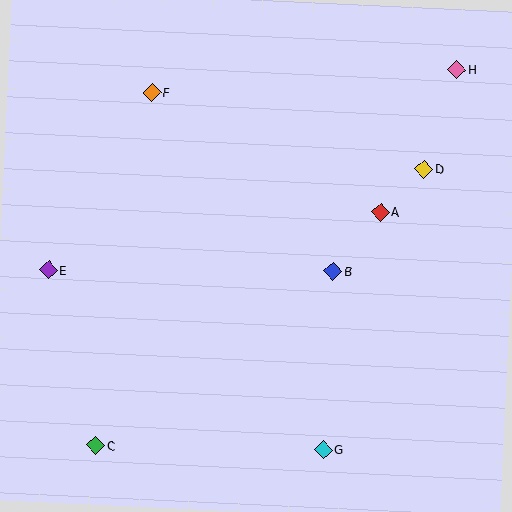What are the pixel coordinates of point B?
Point B is at (333, 271).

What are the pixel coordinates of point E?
Point E is at (48, 270).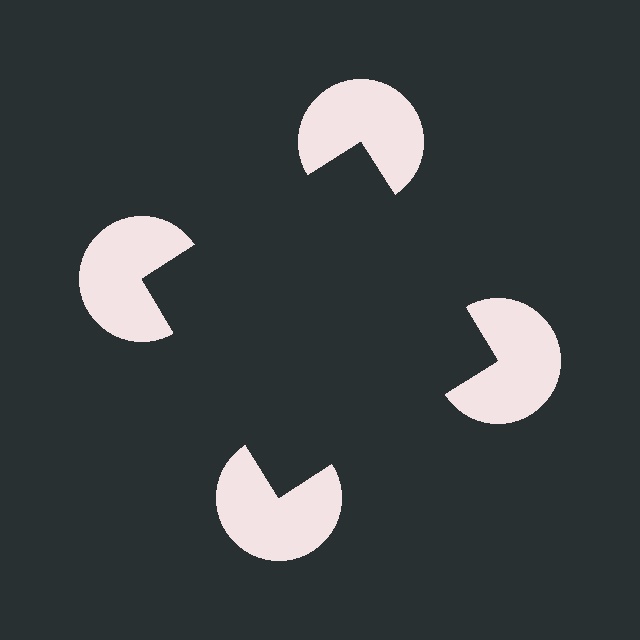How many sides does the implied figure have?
4 sides.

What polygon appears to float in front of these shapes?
An illusory square — its edges are inferred from the aligned wedge cuts in the pac-man discs, not physically drawn.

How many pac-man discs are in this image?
There are 4 — one at each vertex of the illusory square.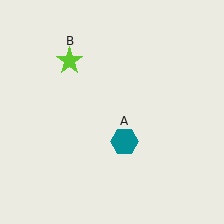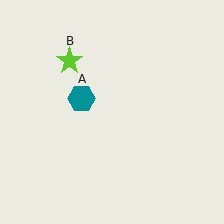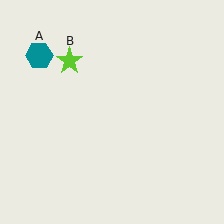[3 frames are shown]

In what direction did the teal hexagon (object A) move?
The teal hexagon (object A) moved up and to the left.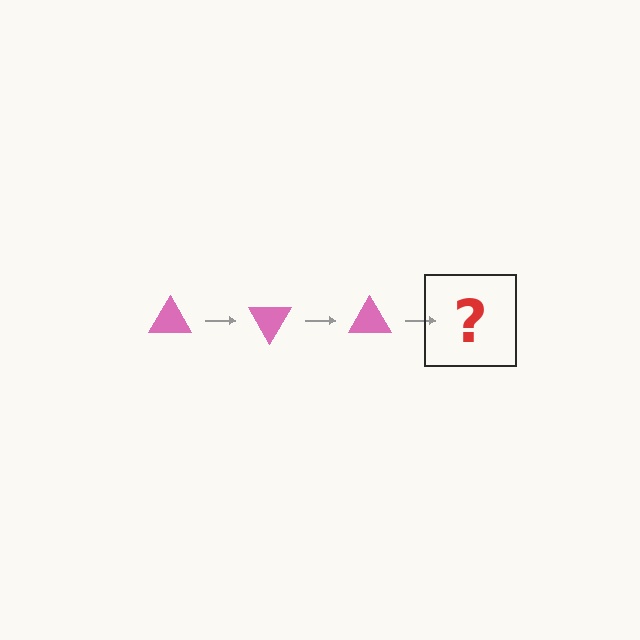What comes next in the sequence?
The next element should be a pink triangle rotated 180 degrees.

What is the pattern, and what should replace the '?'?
The pattern is that the triangle rotates 60 degrees each step. The '?' should be a pink triangle rotated 180 degrees.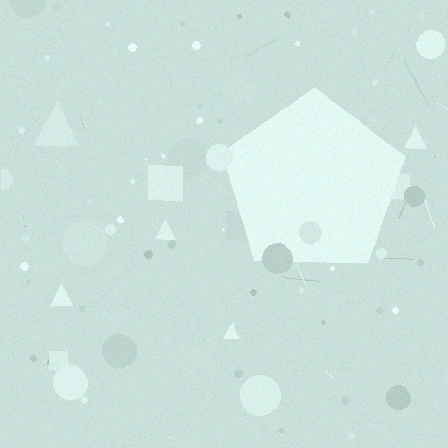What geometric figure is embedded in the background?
A pentagon is embedded in the background.